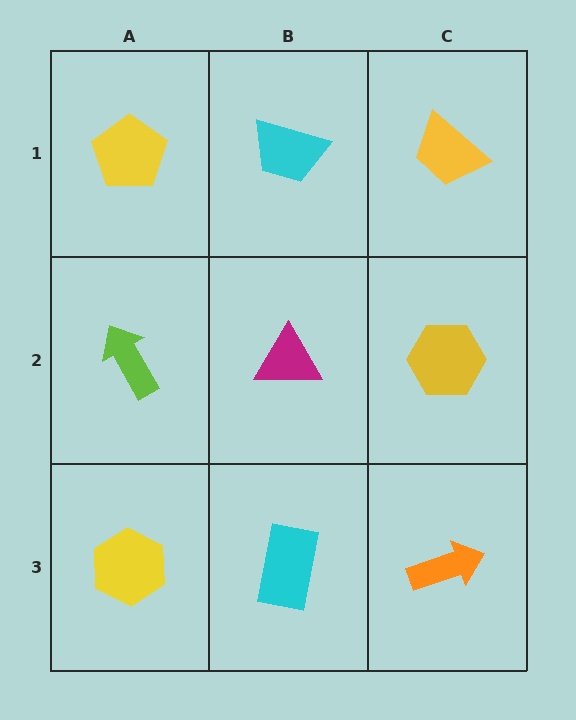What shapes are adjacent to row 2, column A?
A yellow pentagon (row 1, column A), a yellow hexagon (row 3, column A), a magenta triangle (row 2, column B).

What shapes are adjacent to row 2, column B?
A cyan trapezoid (row 1, column B), a cyan rectangle (row 3, column B), a lime arrow (row 2, column A), a yellow hexagon (row 2, column C).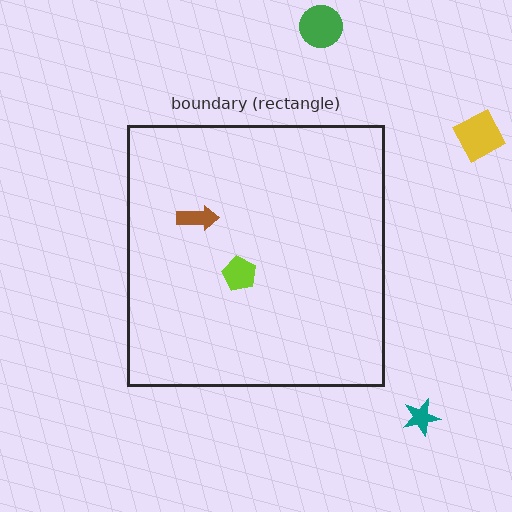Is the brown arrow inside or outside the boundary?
Inside.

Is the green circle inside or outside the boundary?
Outside.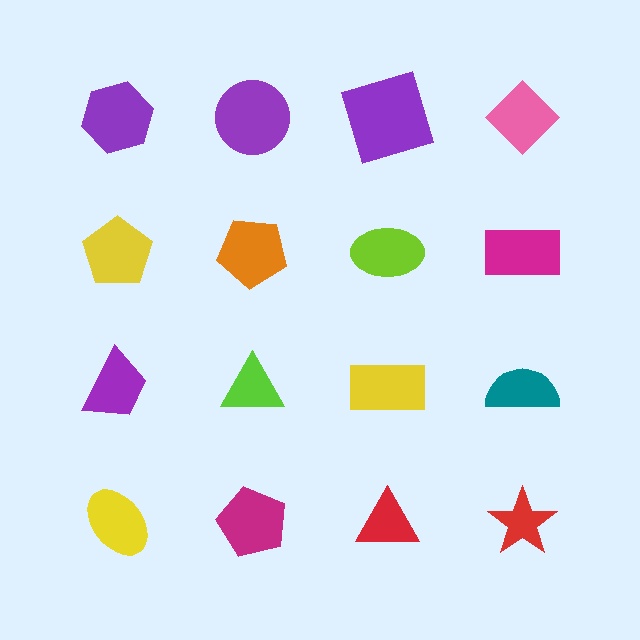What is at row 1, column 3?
A purple square.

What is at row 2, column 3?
A lime ellipse.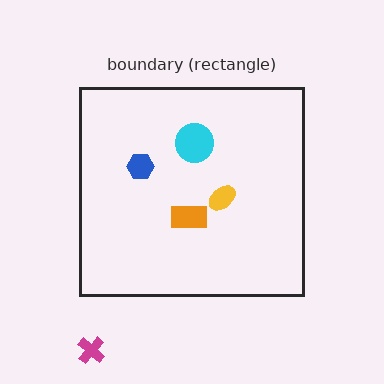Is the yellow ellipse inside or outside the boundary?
Inside.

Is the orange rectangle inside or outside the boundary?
Inside.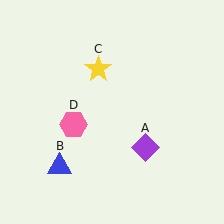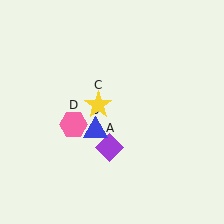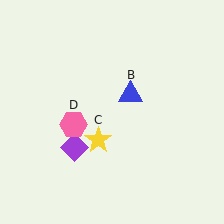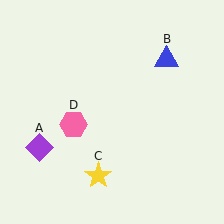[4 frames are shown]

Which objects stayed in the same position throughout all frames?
Pink hexagon (object D) remained stationary.